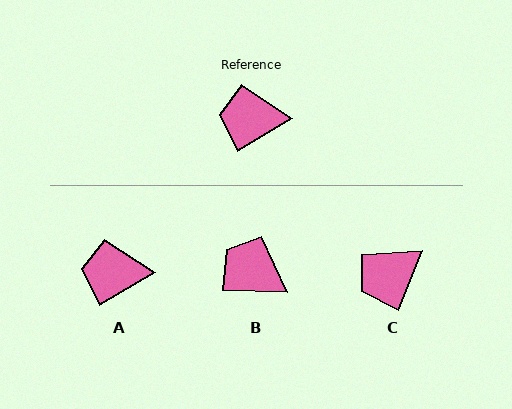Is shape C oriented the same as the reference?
No, it is off by about 38 degrees.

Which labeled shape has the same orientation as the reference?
A.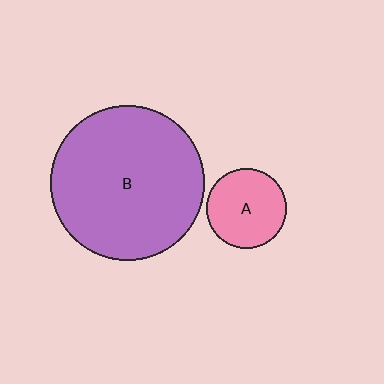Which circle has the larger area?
Circle B (purple).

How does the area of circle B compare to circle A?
Approximately 3.8 times.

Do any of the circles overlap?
No, none of the circles overlap.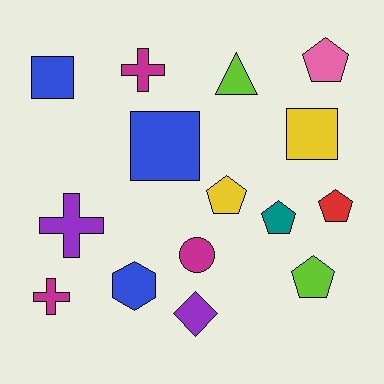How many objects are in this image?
There are 15 objects.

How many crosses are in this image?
There are 3 crosses.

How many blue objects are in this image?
There are 3 blue objects.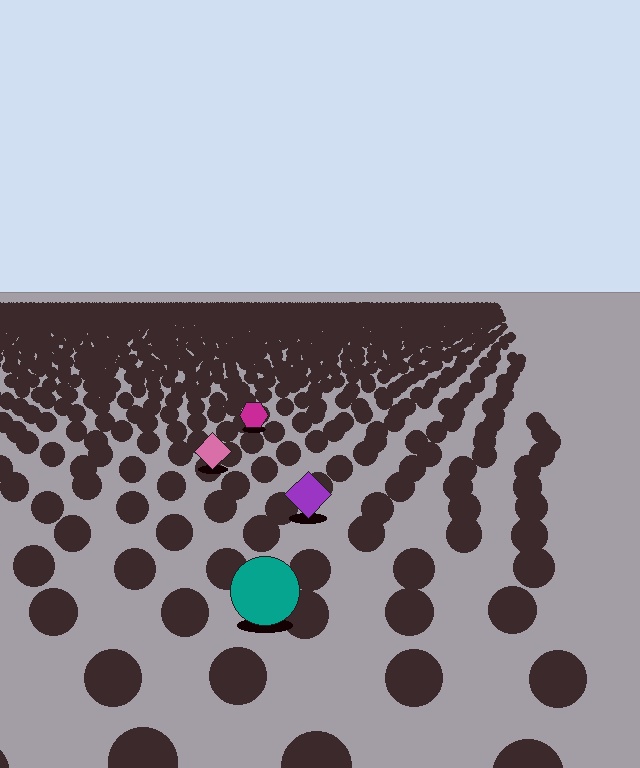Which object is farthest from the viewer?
The magenta hexagon is farthest from the viewer. It appears smaller and the ground texture around it is denser.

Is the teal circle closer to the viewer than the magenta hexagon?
Yes. The teal circle is closer — you can tell from the texture gradient: the ground texture is coarser near it.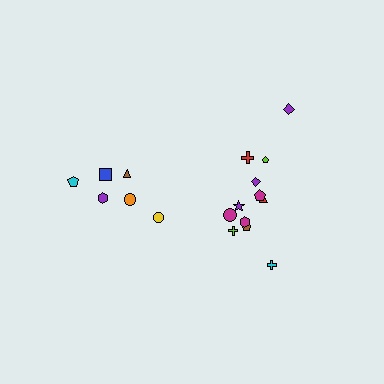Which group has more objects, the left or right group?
The right group.